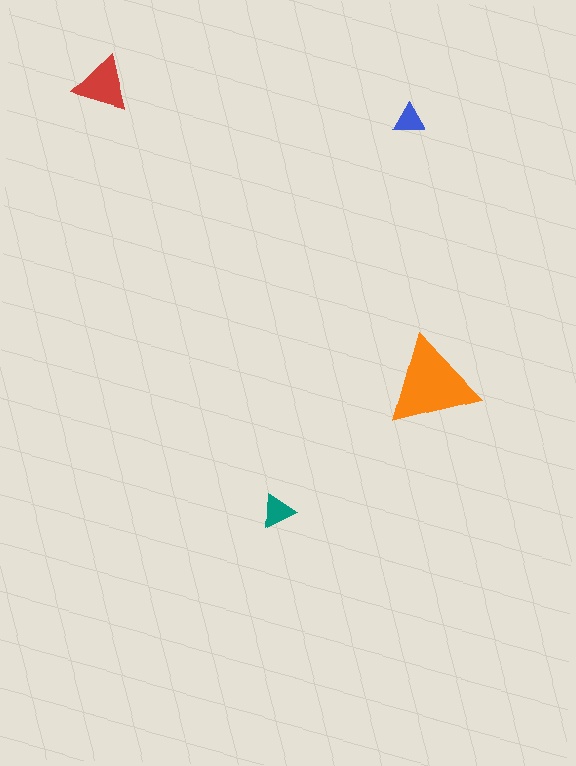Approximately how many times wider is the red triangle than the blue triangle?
About 1.5 times wider.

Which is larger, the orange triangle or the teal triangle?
The orange one.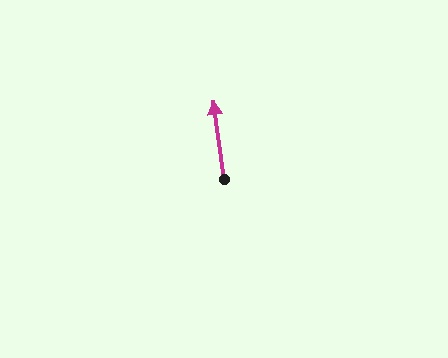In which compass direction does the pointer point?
North.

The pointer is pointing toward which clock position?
Roughly 12 o'clock.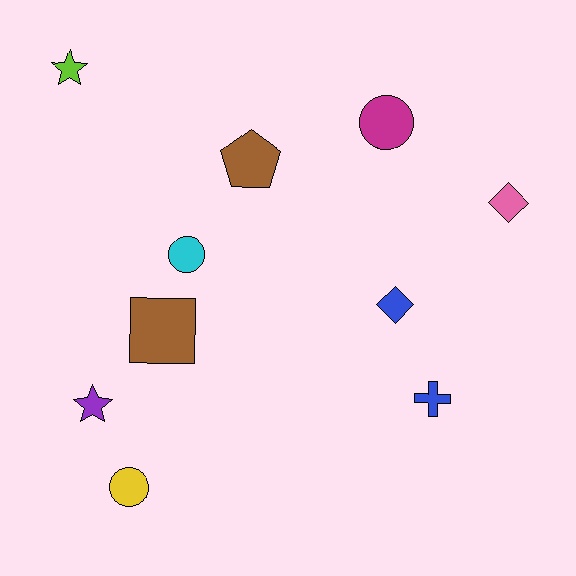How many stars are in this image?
There are 2 stars.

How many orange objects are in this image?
There are no orange objects.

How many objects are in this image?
There are 10 objects.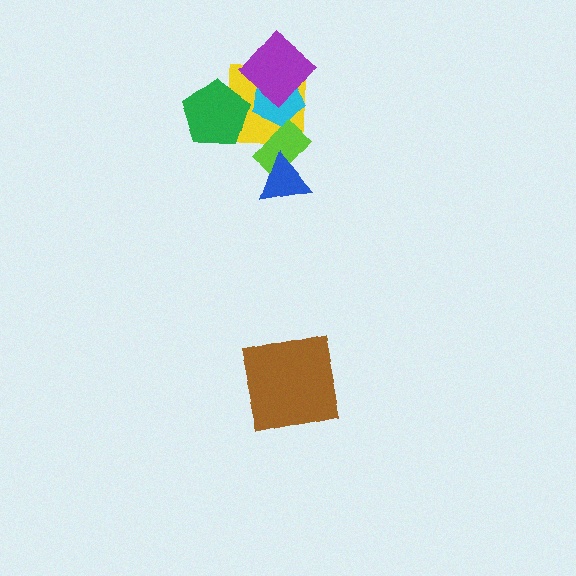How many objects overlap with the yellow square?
4 objects overlap with the yellow square.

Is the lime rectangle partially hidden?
Yes, it is partially covered by another shape.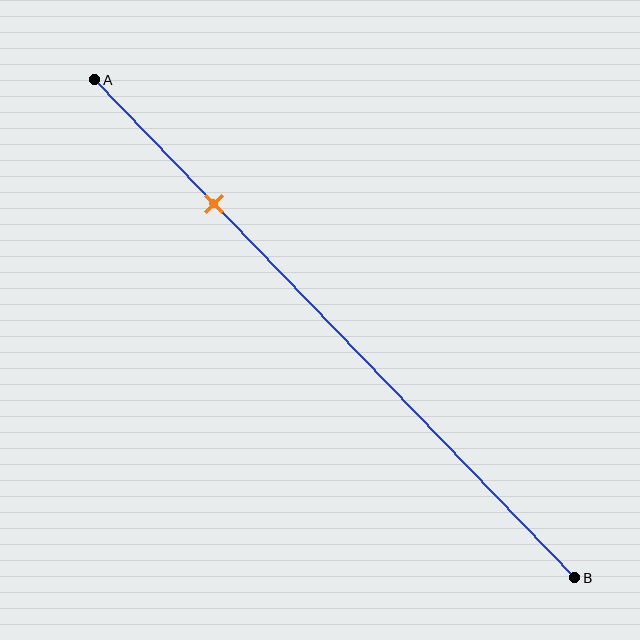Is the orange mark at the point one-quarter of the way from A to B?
Yes, the mark is approximately at the one-quarter point.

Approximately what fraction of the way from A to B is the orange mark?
The orange mark is approximately 25% of the way from A to B.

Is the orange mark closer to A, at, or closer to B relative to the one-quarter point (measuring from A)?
The orange mark is approximately at the one-quarter point of segment AB.